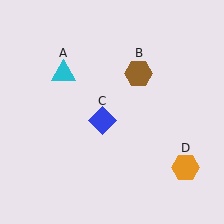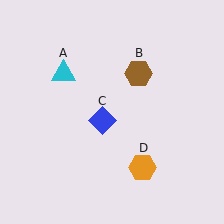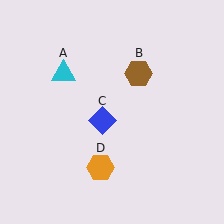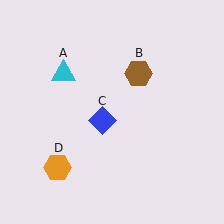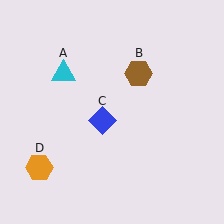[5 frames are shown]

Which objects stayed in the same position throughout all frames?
Cyan triangle (object A) and brown hexagon (object B) and blue diamond (object C) remained stationary.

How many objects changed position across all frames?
1 object changed position: orange hexagon (object D).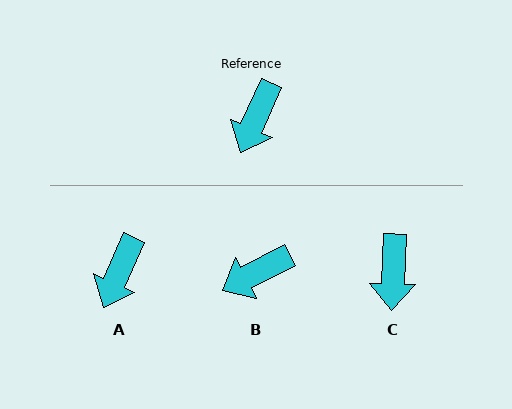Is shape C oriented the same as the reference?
No, it is off by about 22 degrees.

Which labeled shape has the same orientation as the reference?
A.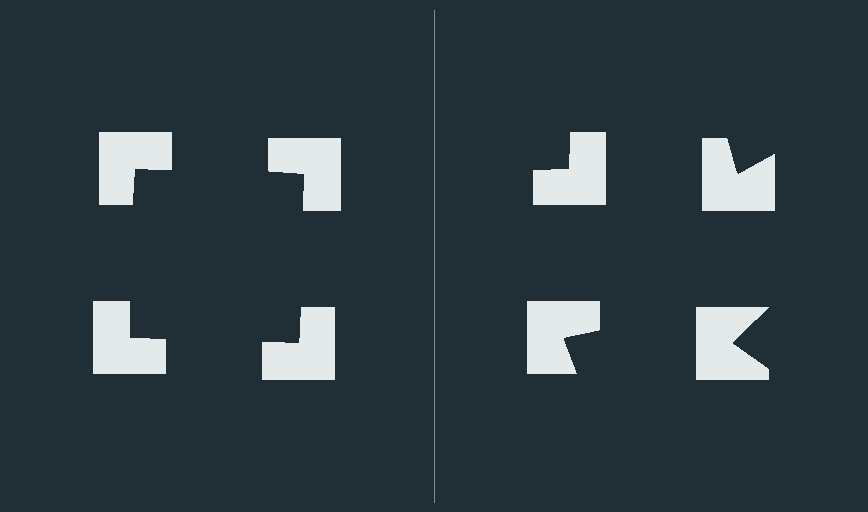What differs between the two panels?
The notched squares are positioned identically on both sides; only the wedge orientations differ. On the left they align to a square; on the right they are misaligned.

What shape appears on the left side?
An illusory square.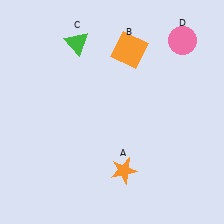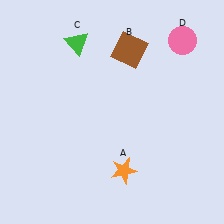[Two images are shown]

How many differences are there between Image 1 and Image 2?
There is 1 difference between the two images.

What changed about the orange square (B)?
In Image 1, B is orange. In Image 2, it changed to brown.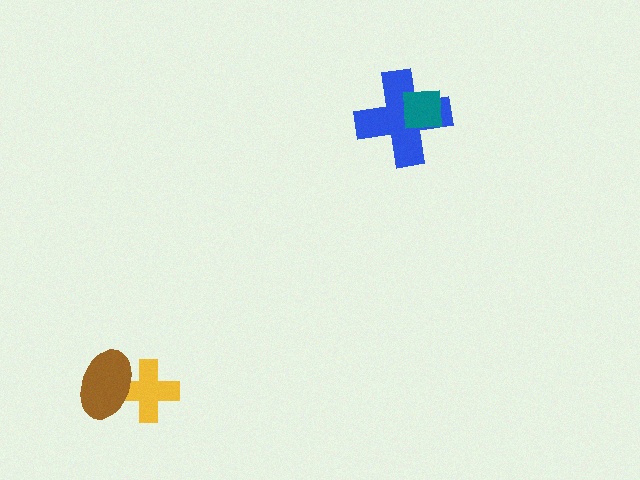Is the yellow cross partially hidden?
Yes, it is partially covered by another shape.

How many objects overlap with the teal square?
1 object overlaps with the teal square.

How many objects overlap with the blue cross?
1 object overlaps with the blue cross.